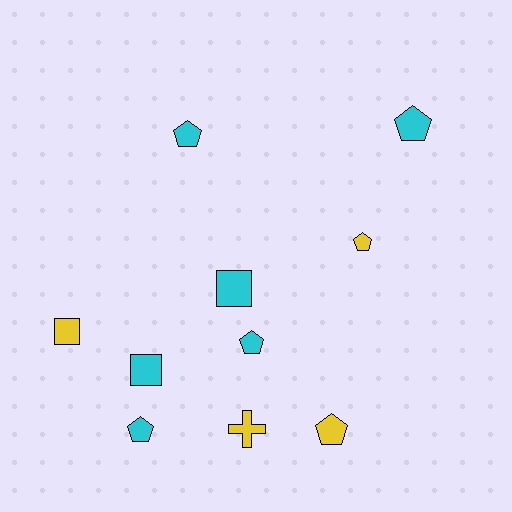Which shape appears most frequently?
Pentagon, with 6 objects.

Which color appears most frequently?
Cyan, with 6 objects.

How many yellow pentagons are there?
There are 2 yellow pentagons.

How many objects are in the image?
There are 10 objects.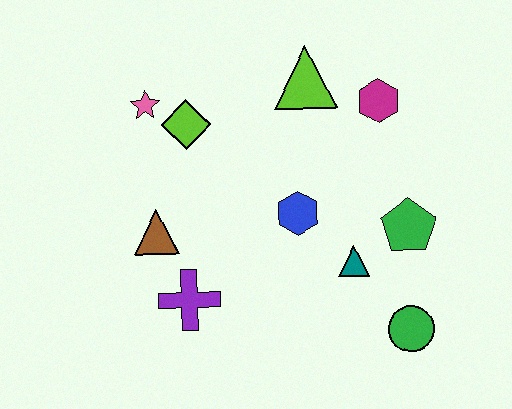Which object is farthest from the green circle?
The pink star is farthest from the green circle.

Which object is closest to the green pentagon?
The teal triangle is closest to the green pentagon.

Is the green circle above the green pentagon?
No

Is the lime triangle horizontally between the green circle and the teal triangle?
No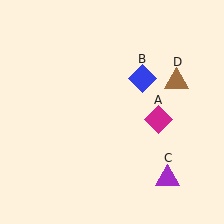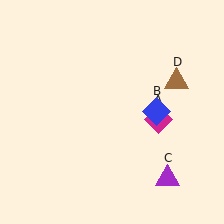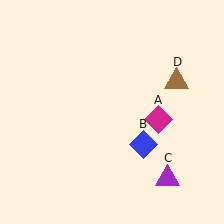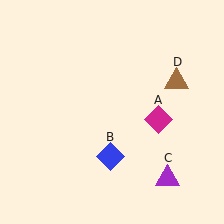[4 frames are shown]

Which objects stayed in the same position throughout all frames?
Magenta diamond (object A) and purple triangle (object C) and brown triangle (object D) remained stationary.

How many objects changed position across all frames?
1 object changed position: blue diamond (object B).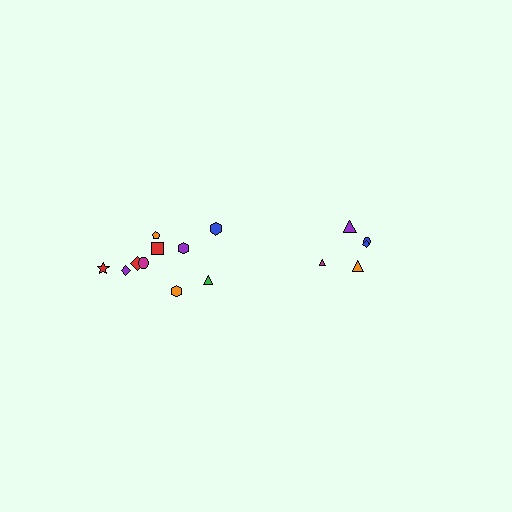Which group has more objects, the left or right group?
The left group.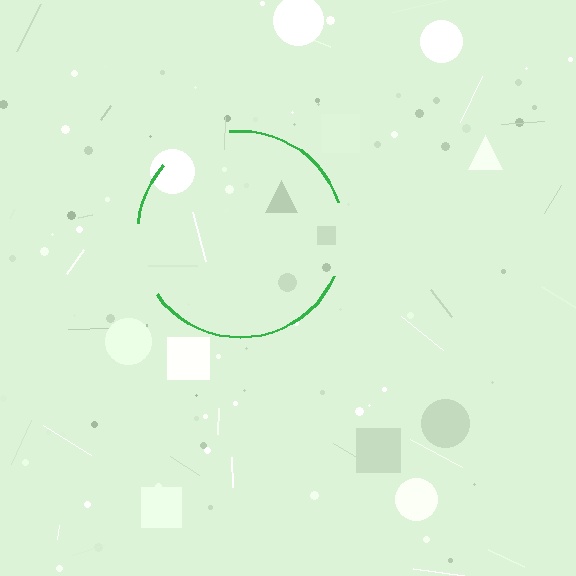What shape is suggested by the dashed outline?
The dashed outline suggests a circle.